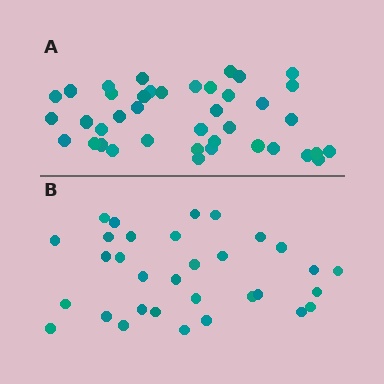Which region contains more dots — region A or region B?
Region A (the top region) has more dots.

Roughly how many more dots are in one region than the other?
Region A has roughly 8 or so more dots than region B.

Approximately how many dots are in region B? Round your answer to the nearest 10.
About 30 dots. (The exact count is 32, which rounds to 30.)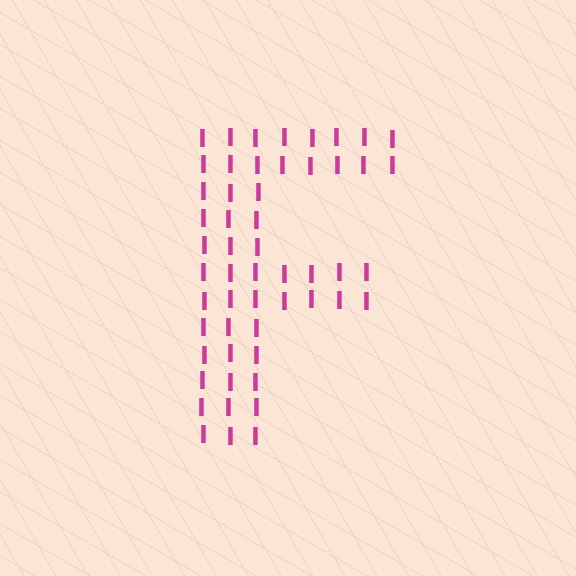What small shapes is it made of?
It is made of small letter I's.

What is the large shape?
The large shape is the letter F.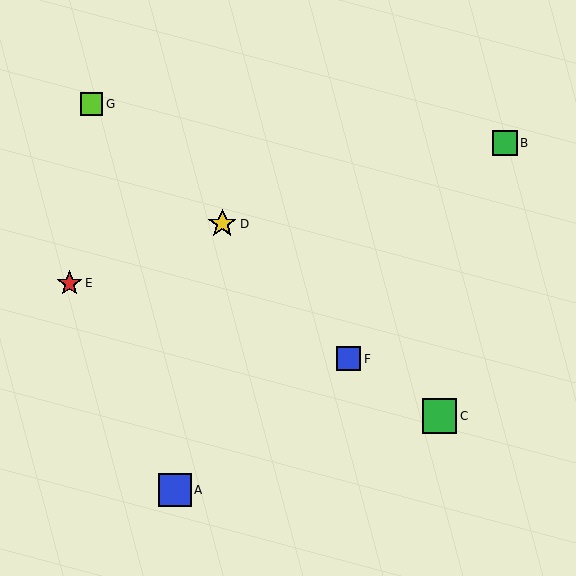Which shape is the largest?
The green square (labeled C) is the largest.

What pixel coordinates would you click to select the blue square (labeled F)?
Click at (349, 359) to select the blue square F.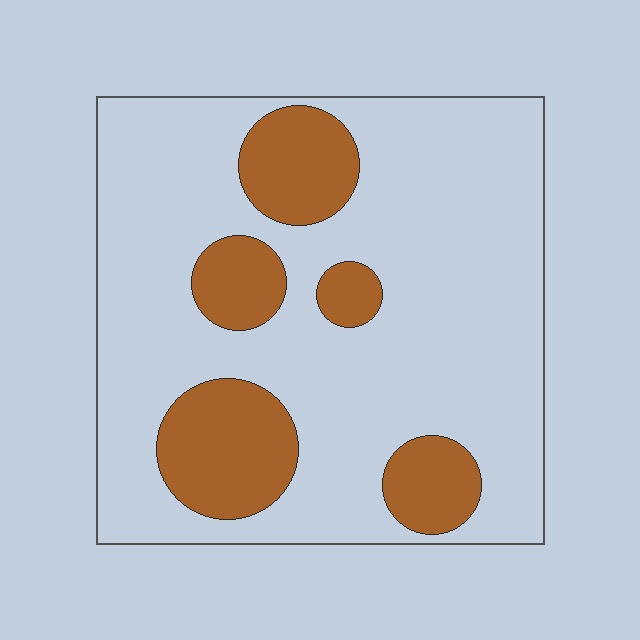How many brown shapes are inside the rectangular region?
5.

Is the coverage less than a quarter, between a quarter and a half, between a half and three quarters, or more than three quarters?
Less than a quarter.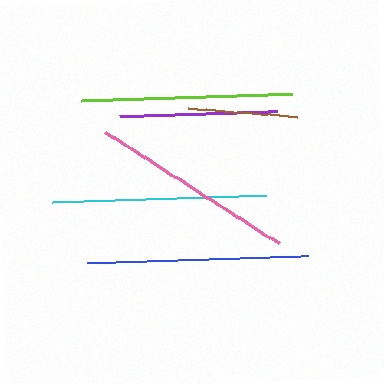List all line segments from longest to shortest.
From longest to shortest: blue, cyan, lime, pink, purple, brown.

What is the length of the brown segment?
The brown segment is approximately 108 pixels long.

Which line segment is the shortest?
The brown line is the shortest at approximately 108 pixels.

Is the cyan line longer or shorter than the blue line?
The blue line is longer than the cyan line.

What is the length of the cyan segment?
The cyan segment is approximately 214 pixels long.